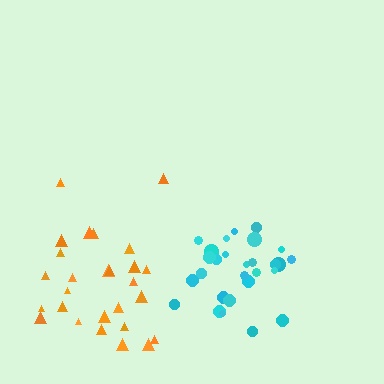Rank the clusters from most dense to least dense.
cyan, orange.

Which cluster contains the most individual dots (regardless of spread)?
Cyan (28).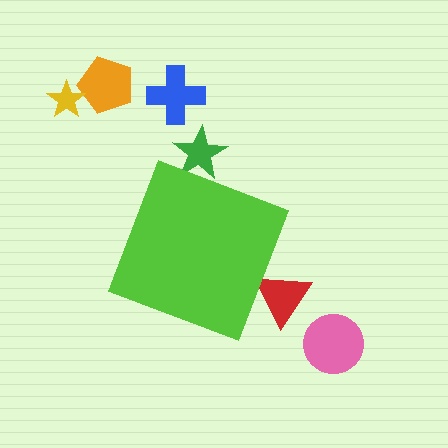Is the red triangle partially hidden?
Yes, the red triangle is partially hidden behind the lime diamond.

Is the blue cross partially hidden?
No, the blue cross is fully visible.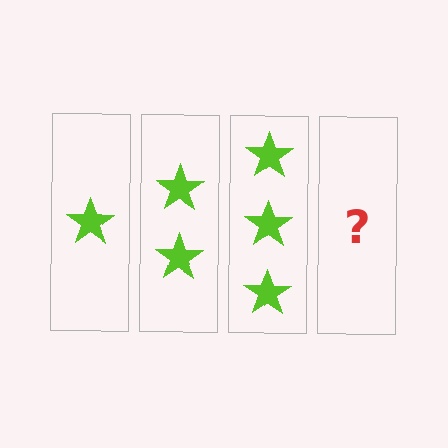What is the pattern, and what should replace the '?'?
The pattern is that each step adds one more star. The '?' should be 4 stars.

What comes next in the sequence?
The next element should be 4 stars.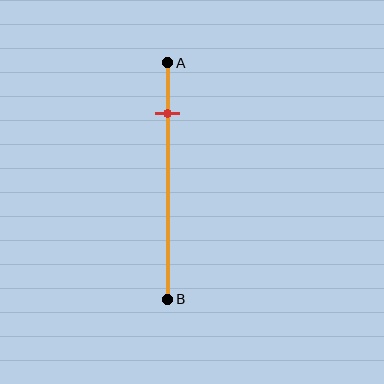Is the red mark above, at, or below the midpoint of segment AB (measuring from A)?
The red mark is above the midpoint of segment AB.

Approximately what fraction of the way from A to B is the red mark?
The red mark is approximately 20% of the way from A to B.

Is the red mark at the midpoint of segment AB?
No, the mark is at about 20% from A, not at the 50% midpoint.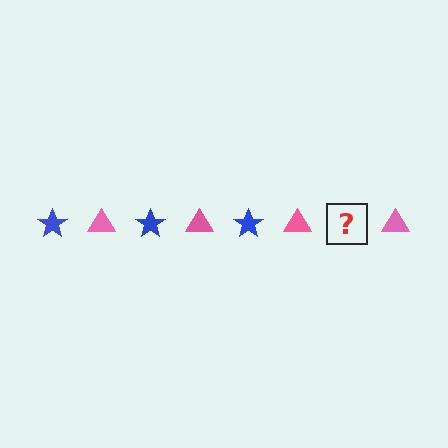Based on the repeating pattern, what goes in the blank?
The blank should be a blue star.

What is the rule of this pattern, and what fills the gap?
The rule is that the pattern alternates between blue star and pink triangle. The gap should be filled with a blue star.